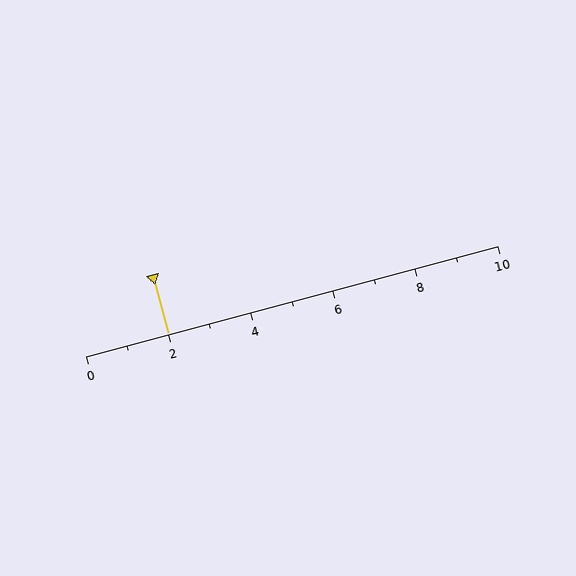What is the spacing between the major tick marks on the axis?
The major ticks are spaced 2 apart.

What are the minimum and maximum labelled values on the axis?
The axis runs from 0 to 10.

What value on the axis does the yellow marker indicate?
The marker indicates approximately 2.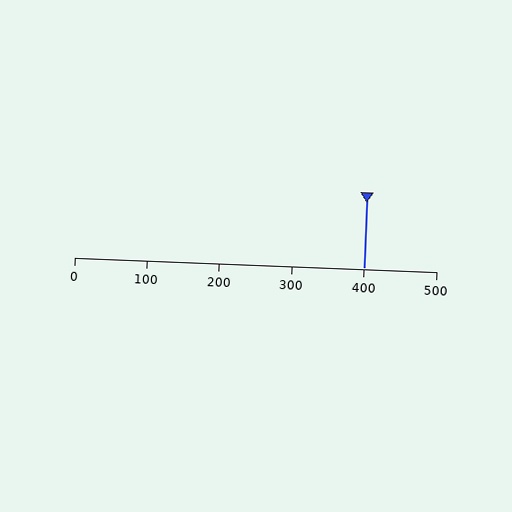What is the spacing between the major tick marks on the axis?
The major ticks are spaced 100 apart.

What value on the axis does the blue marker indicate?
The marker indicates approximately 400.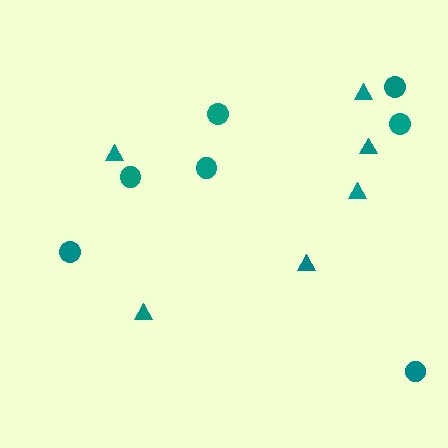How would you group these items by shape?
There are 2 groups: one group of triangles (6) and one group of circles (7).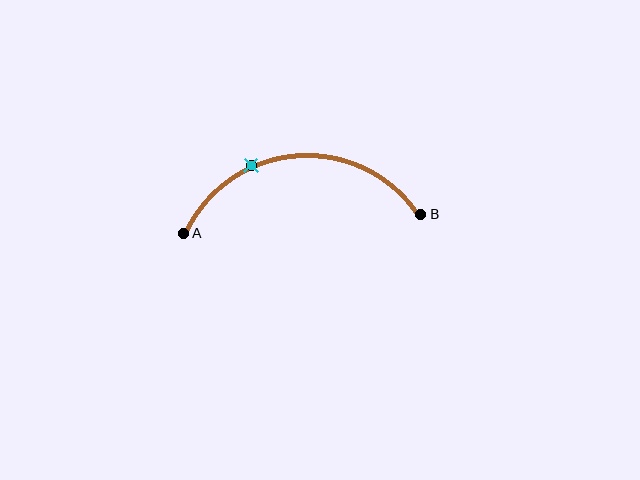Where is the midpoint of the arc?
The arc midpoint is the point on the curve farthest from the straight line joining A and B. It sits above that line.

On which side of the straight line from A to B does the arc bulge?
The arc bulges above the straight line connecting A and B.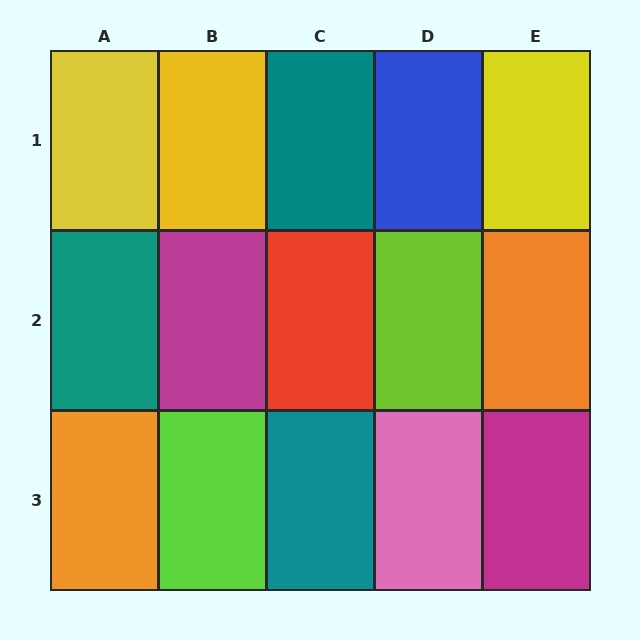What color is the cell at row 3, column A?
Orange.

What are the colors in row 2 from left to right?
Teal, magenta, red, lime, orange.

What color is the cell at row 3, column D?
Pink.